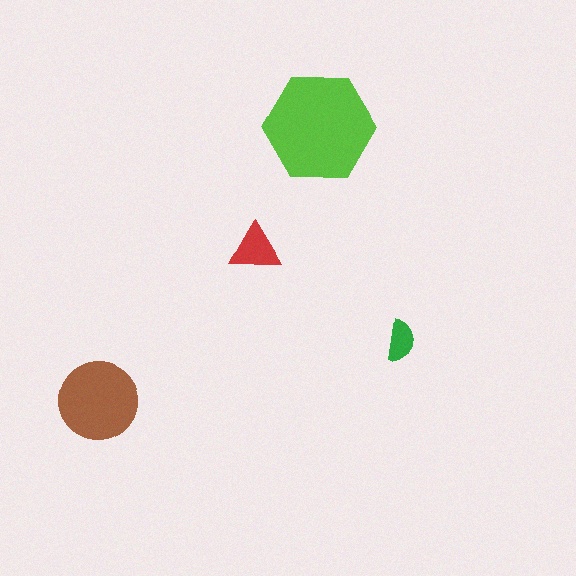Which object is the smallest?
The green semicircle.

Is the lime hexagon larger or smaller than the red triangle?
Larger.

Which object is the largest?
The lime hexagon.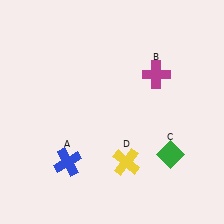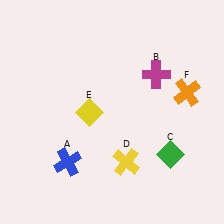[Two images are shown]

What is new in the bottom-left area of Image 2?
A yellow diamond (E) was added in the bottom-left area of Image 2.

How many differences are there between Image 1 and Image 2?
There are 2 differences between the two images.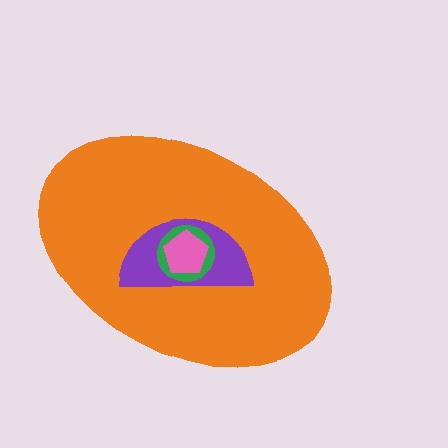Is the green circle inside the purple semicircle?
Yes.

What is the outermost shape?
The orange ellipse.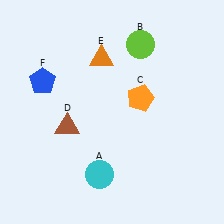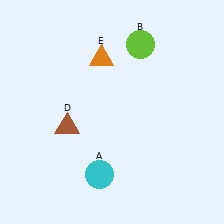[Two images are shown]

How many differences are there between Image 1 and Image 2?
There are 2 differences between the two images.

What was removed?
The blue pentagon (F), the orange pentagon (C) were removed in Image 2.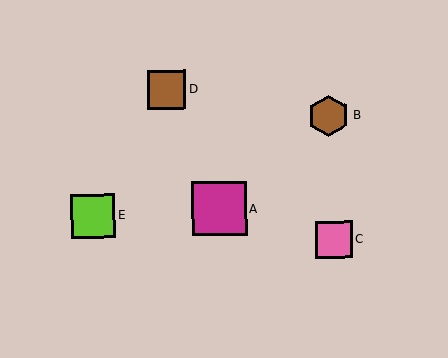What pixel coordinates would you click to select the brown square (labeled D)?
Click at (166, 90) to select the brown square D.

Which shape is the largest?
The magenta square (labeled A) is the largest.